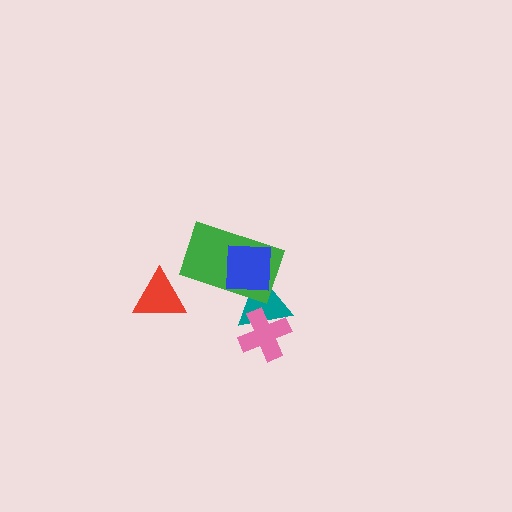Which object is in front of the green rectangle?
The blue square is in front of the green rectangle.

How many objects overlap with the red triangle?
0 objects overlap with the red triangle.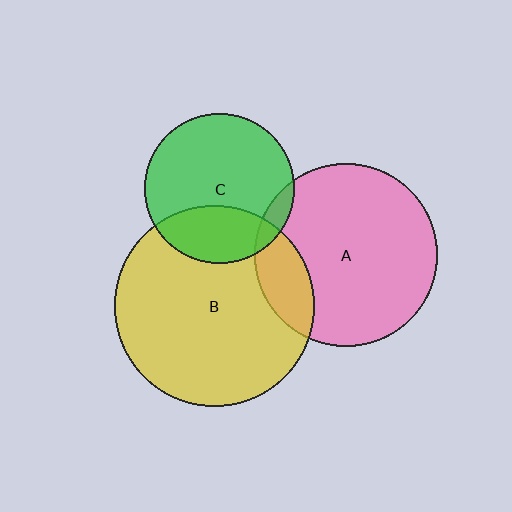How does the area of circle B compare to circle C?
Approximately 1.8 times.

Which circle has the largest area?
Circle B (yellow).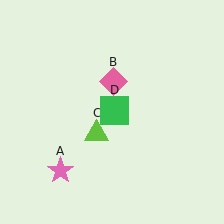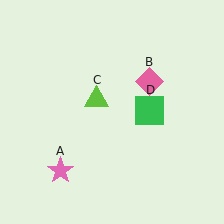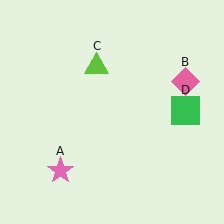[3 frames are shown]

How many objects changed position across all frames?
3 objects changed position: pink diamond (object B), lime triangle (object C), green square (object D).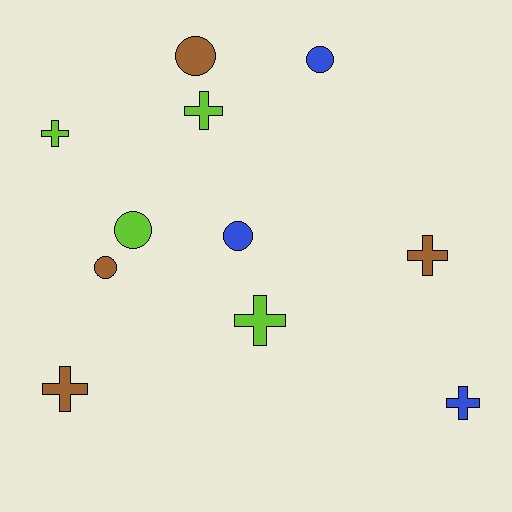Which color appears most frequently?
Lime, with 4 objects.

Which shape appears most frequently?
Cross, with 6 objects.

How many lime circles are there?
There is 1 lime circle.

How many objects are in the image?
There are 11 objects.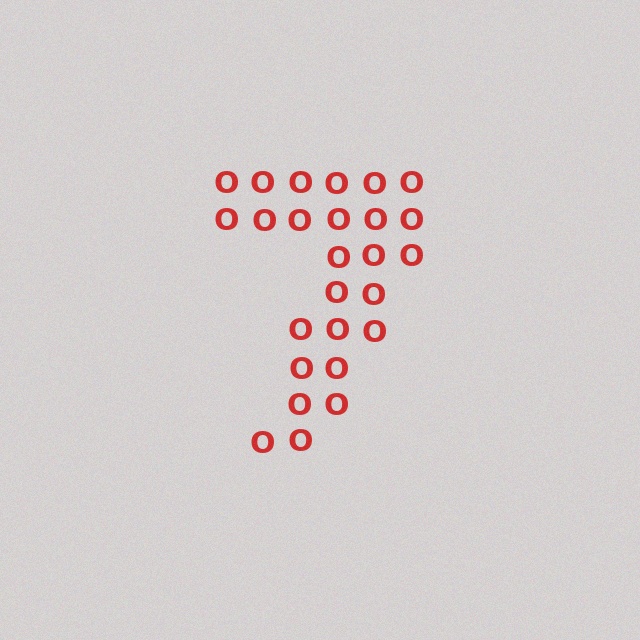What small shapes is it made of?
It is made of small letter O's.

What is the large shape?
The large shape is the digit 7.